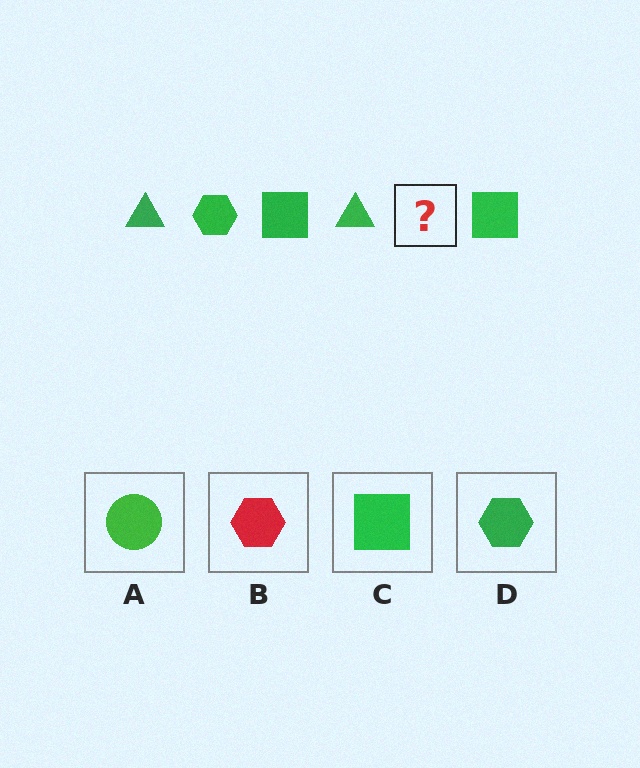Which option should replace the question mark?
Option D.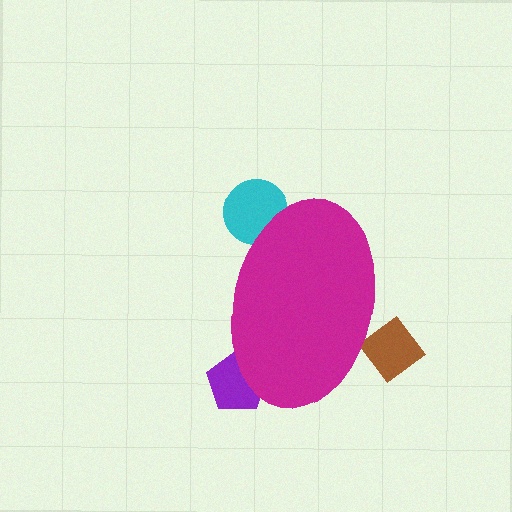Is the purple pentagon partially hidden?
Yes, the purple pentagon is partially hidden behind the magenta ellipse.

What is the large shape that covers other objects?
A magenta ellipse.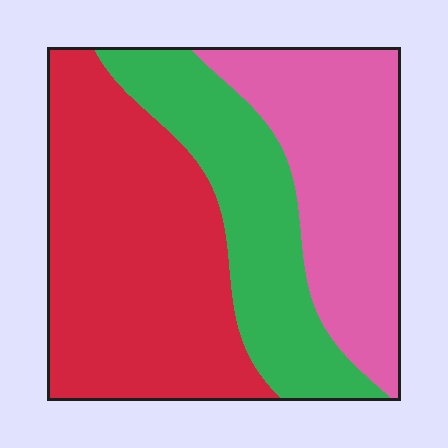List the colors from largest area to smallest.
From largest to smallest: red, pink, green.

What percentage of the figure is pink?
Pink covers around 30% of the figure.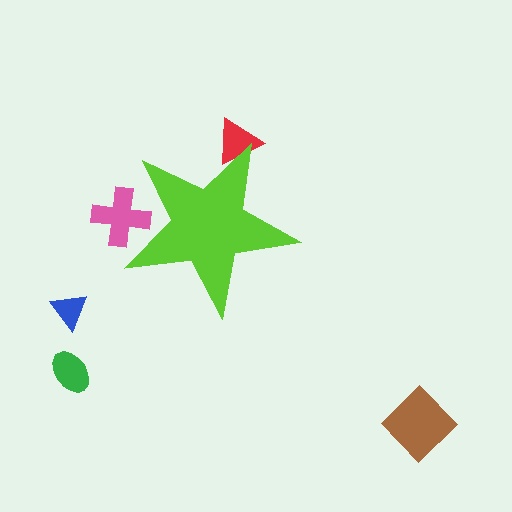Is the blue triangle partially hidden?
No, the blue triangle is fully visible.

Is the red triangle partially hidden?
Yes, the red triangle is partially hidden behind the lime star.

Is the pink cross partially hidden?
Yes, the pink cross is partially hidden behind the lime star.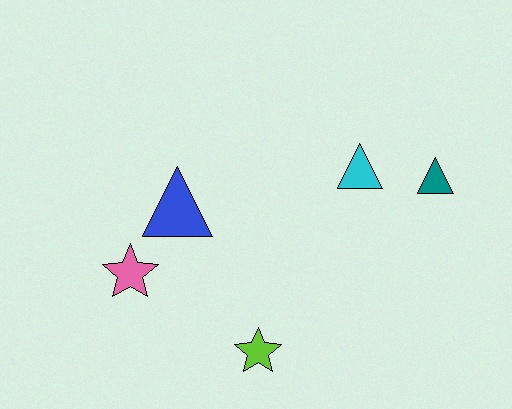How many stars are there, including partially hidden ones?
There are 2 stars.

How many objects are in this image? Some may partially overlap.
There are 5 objects.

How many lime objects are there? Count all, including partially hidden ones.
There is 1 lime object.